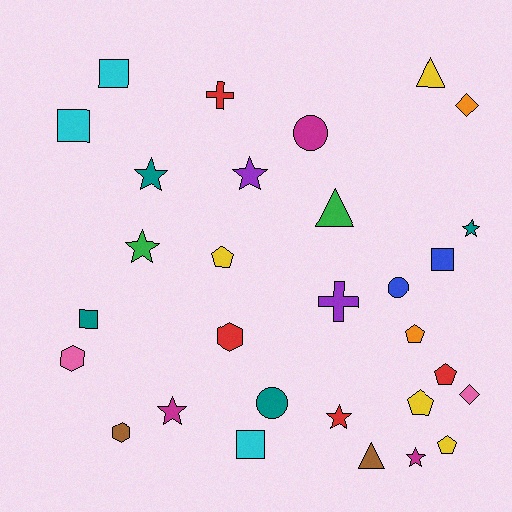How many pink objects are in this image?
There are 2 pink objects.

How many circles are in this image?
There are 3 circles.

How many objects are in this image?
There are 30 objects.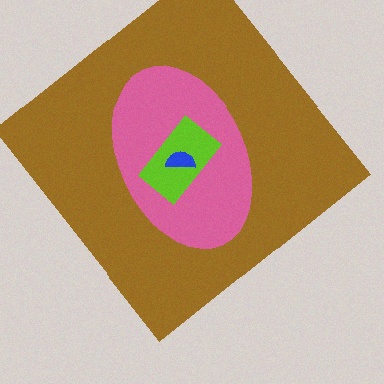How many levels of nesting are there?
4.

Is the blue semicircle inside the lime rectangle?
Yes.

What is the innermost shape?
The blue semicircle.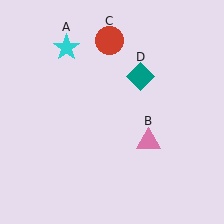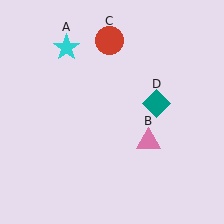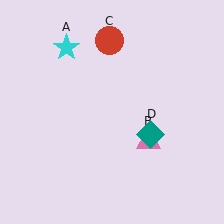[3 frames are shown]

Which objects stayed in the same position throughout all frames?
Cyan star (object A) and pink triangle (object B) and red circle (object C) remained stationary.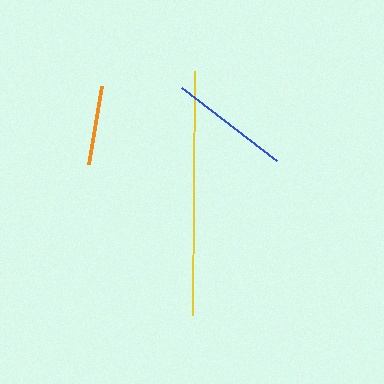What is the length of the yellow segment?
The yellow segment is approximately 244 pixels long.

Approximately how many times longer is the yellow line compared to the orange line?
The yellow line is approximately 3.1 times the length of the orange line.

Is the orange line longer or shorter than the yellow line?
The yellow line is longer than the orange line.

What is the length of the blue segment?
The blue segment is approximately 119 pixels long.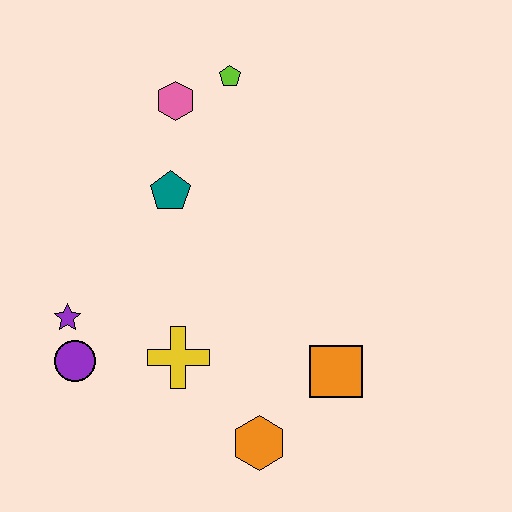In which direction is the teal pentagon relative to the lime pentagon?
The teal pentagon is below the lime pentagon.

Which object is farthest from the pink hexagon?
The orange hexagon is farthest from the pink hexagon.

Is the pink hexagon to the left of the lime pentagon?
Yes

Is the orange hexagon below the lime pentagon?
Yes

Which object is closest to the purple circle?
The purple star is closest to the purple circle.